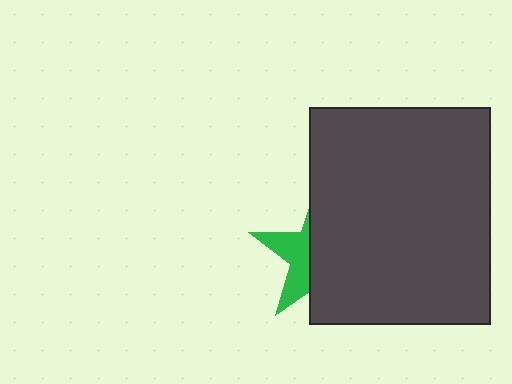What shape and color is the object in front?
The object in front is a dark gray rectangle.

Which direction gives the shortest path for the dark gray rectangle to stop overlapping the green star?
Moving right gives the shortest separation.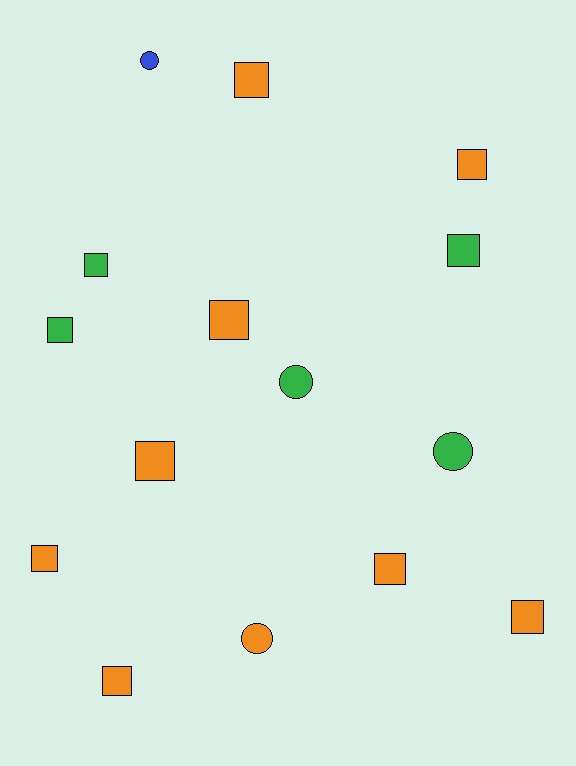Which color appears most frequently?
Orange, with 9 objects.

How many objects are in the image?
There are 15 objects.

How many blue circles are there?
There is 1 blue circle.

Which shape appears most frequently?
Square, with 11 objects.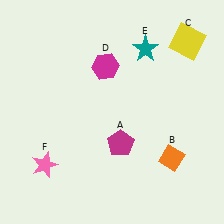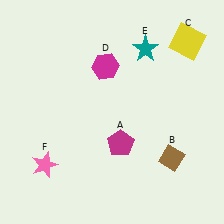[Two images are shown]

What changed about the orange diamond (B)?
In Image 1, B is orange. In Image 2, it changed to brown.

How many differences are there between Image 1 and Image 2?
There is 1 difference between the two images.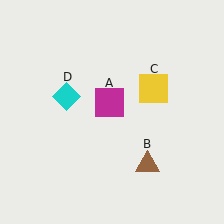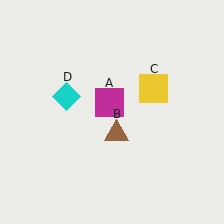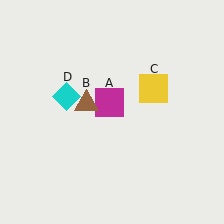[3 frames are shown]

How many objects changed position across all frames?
1 object changed position: brown triangle (object B).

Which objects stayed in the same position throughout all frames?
Magenta square (object A) and yellow square (object C) and cyan diamond (object D) remained stationary.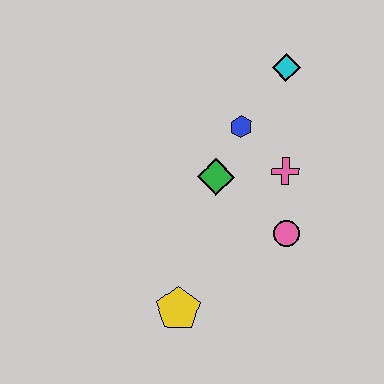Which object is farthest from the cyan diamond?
The yellow pentagon is farthest from the cyan diamond.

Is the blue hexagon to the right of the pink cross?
No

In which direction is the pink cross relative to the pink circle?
The pink cross is above the pink circle.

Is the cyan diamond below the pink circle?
No